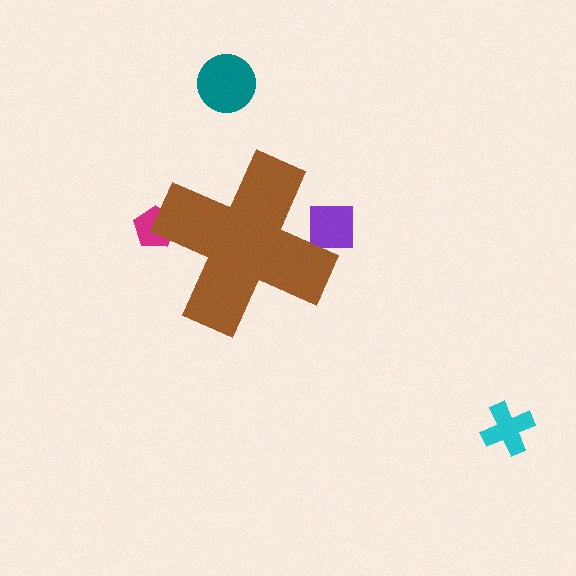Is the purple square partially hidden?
Yes, the purple square is partially hidden behind the brown cross.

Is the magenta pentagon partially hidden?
Yes, the magenta pentagon is partially hidden behind the brown cross.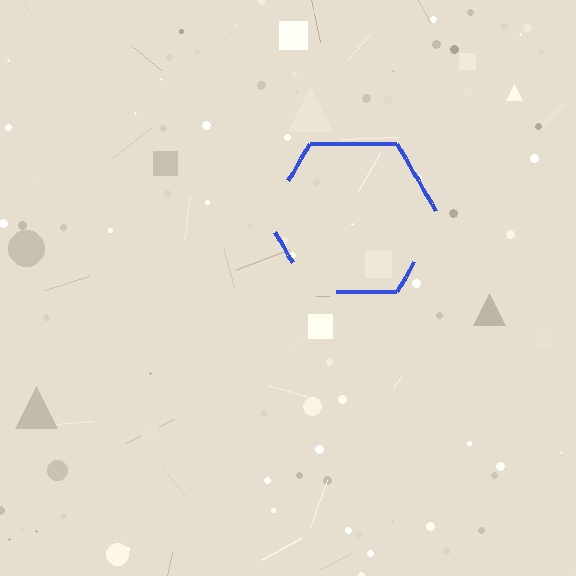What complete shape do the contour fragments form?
The contour fragments form a hexagon.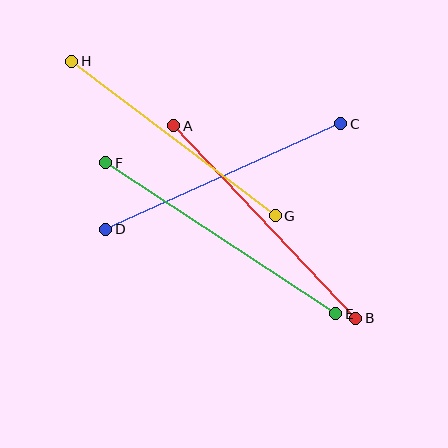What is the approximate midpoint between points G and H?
The midpoint is at approximately (174, 138) pixels.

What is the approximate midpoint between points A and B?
The midpoint is at approximately (265, 222) pixels.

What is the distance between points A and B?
The distance is approximately 265 pixels.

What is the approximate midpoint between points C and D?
The midpoint is at approximately (223, 176) pixels.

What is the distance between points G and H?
The distance is approximately 255 pixels.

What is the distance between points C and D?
The distance is approximately 258 pixels.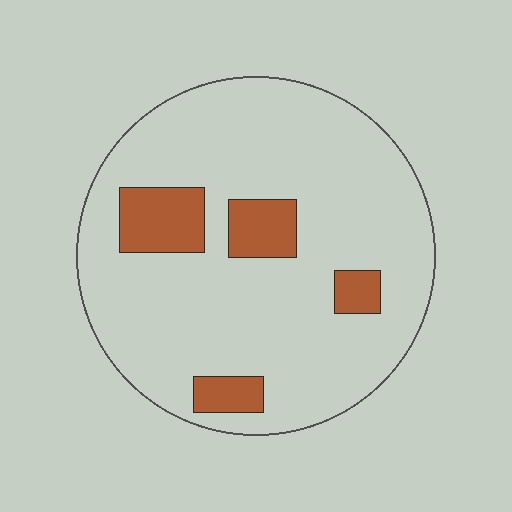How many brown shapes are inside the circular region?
4.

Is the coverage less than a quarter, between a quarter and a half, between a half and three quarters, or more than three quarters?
Less than a quarter.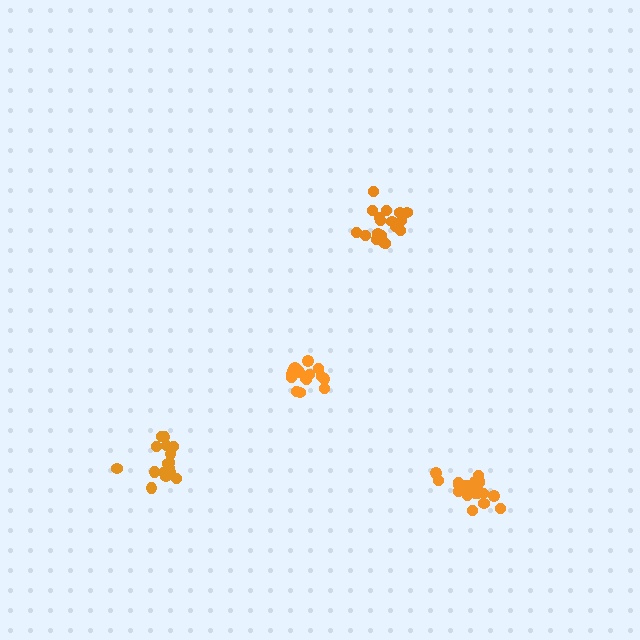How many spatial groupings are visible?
There are 4 spatial groupings.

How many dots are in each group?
Group 1: 15 dots, Group 2: 21 dots, Group 3: 18 dots, Group 4: 16 dots (70 total).